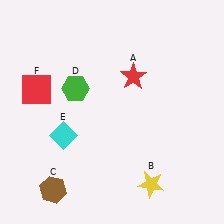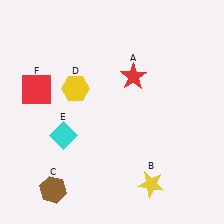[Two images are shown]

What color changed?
The hexagon (D) changed from green in Image 1 to yellow in Image 2.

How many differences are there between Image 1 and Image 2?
There is 1 difference between the two images.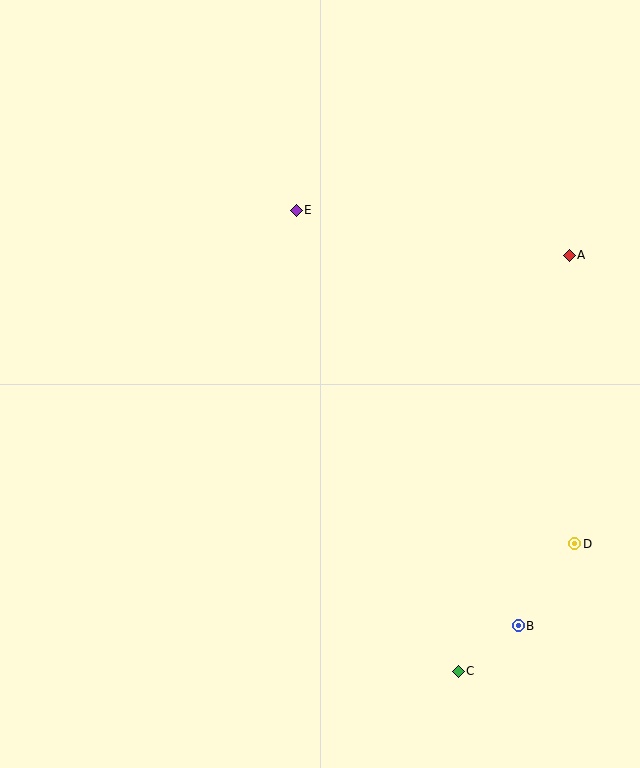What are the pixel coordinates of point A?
Point A is at (569, 255).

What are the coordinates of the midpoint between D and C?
The midpoint between D and C is at (516, 608).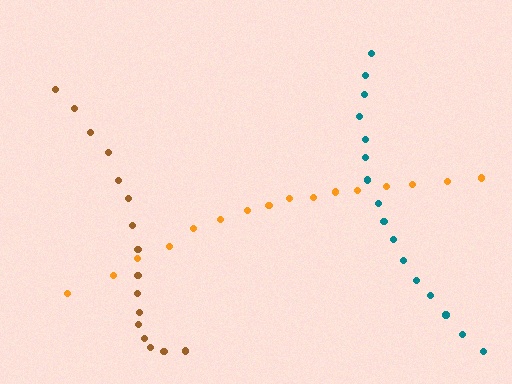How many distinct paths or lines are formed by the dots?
There are 3 distinct paths.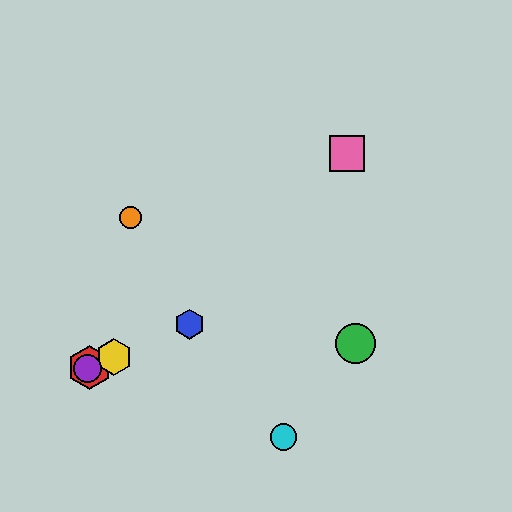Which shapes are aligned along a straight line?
The red hexagon, the blue hexagon, the yellow hexagon, the purple circle are aligned along a straight line.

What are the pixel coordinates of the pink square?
The pink square is at (347, 153).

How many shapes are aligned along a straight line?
4 shapes (the red hexagon, the blue hexagon, the yellow hexagon, the purple circle) are aligned along a straight line.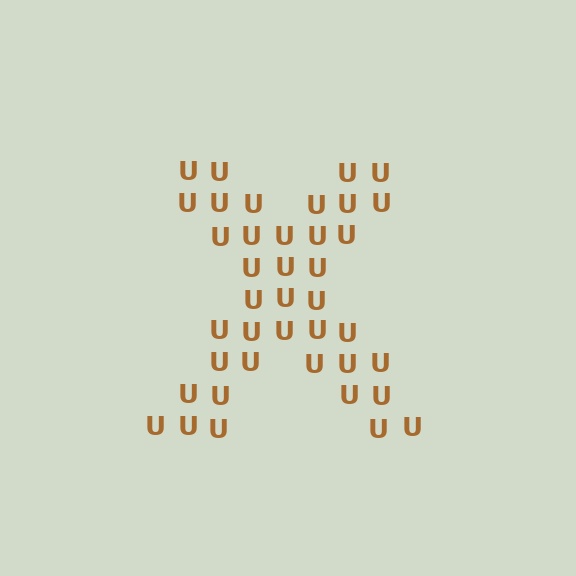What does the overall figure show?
The overall figure shows the letter X.